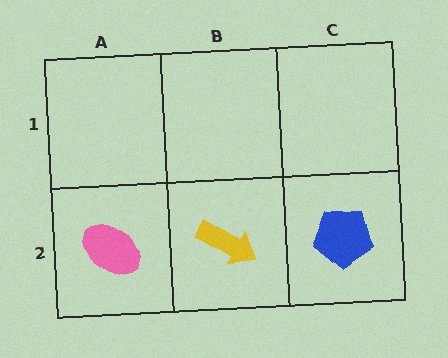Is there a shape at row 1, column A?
No, that cell is empty.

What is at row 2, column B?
A yellow arrow.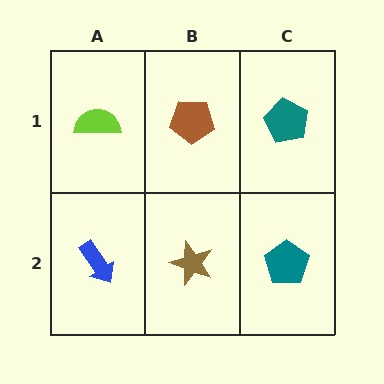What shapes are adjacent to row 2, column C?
A teal pentagon (row 1, column C), a brown star (row 2, column B).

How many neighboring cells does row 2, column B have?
3.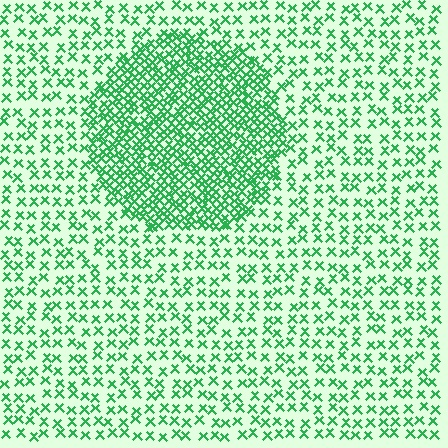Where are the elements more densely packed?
The elements are more densely packed inside the circle boundary.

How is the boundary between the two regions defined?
The boundary is defined by a change in element density (approximately 2.5x ratio). All elements are the same color, size, and shape.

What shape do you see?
I see a circle.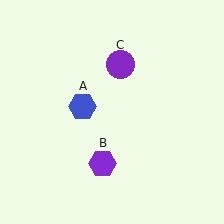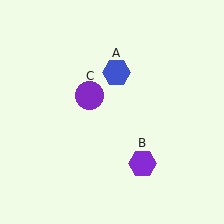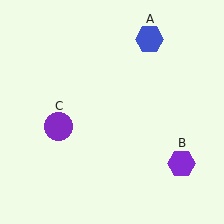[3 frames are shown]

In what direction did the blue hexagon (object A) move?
The blue hexagon (object A) moved up and to the right.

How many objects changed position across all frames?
3 objects changed position: blue hexagon (object A), purple hexagon (object B), purple circle (object C).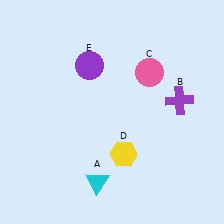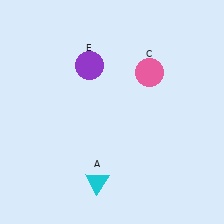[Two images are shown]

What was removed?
The yellow hexagon (D), the purple cross (B) were removed in Image 2.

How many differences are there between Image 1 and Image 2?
There are 2 differences between the two images.